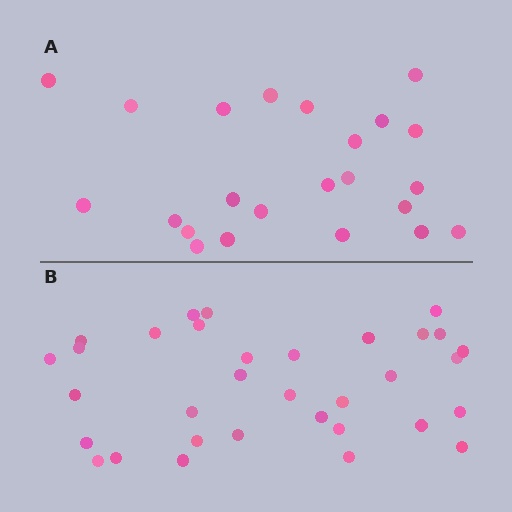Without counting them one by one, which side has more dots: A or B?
Region B (the bottom region) has more dots.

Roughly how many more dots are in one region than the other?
Region B has roughly 10 or so more dots than region A.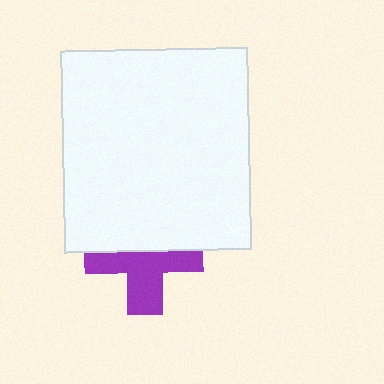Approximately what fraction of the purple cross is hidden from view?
Roughly 46% of the purple cross is hidden behind the white rectangle.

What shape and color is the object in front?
The object in front is a white rectangle.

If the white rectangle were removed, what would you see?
You would see the complete purple cross.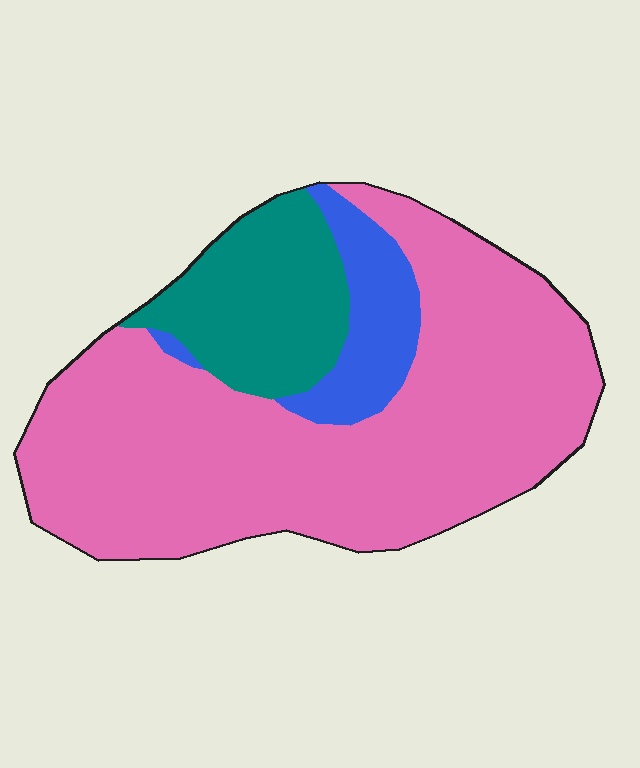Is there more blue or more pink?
Pink.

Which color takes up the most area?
Pink, at roughly 70%.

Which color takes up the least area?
Blue, at roughly 10%.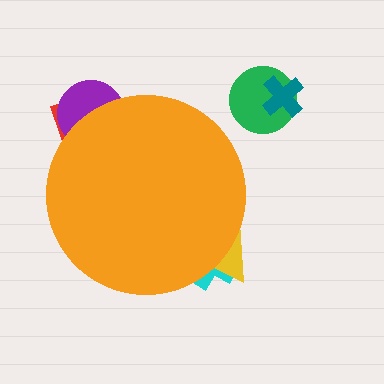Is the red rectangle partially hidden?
Yes, the red rectangle is partially hidden behind the orange circle.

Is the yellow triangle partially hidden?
Yes, the yellow triangle is partially hidden behind the orange circle.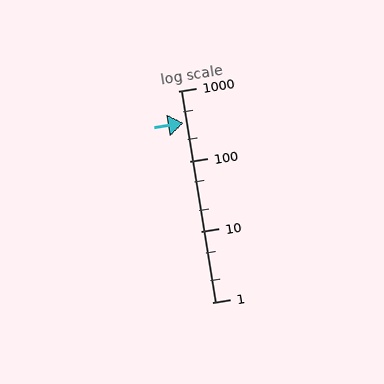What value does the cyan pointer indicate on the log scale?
The pointer indicates approximately 350.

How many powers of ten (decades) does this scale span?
The scale spans 3 decades, from 1 to 1000.